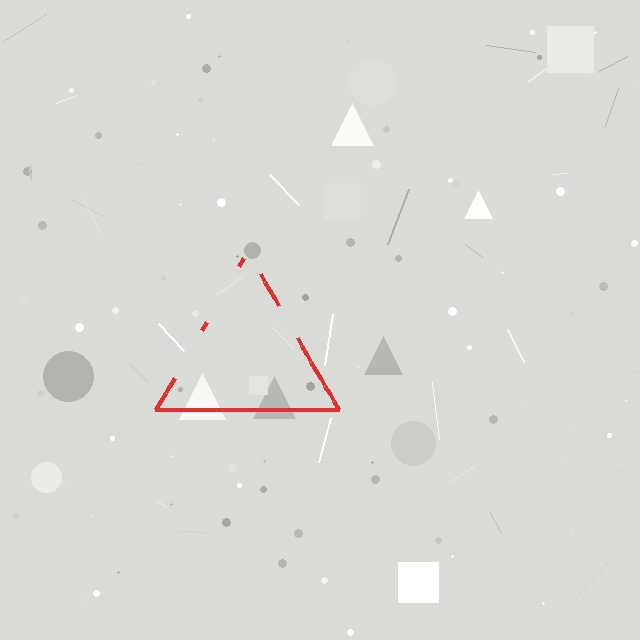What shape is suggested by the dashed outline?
The dashed outline suggests a triangle.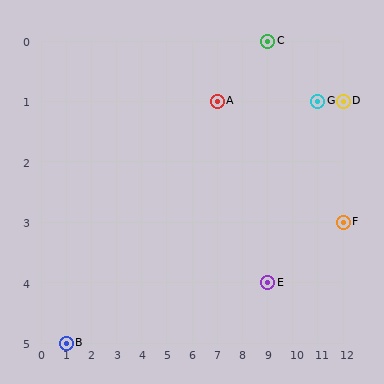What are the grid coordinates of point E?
Point E is at grid coordinates (9, 4).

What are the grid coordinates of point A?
Point A is at grid coordinates (7, 1).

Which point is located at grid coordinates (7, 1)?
Point A is at (7, 1).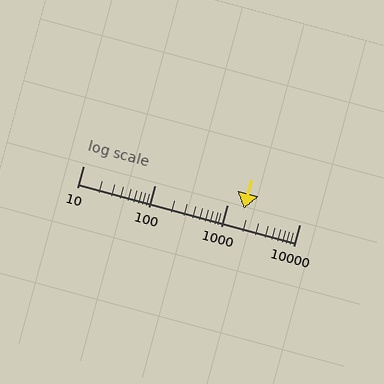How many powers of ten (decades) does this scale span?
The scale spans 3 decades, from 10 to 10000.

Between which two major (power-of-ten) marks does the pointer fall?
The pointer is between 1000 and 10000.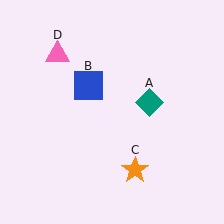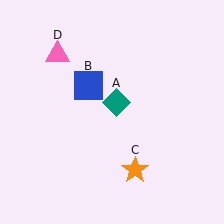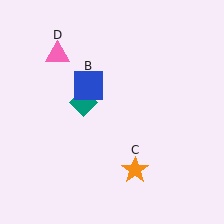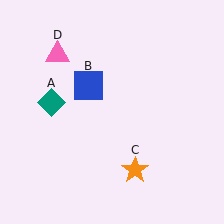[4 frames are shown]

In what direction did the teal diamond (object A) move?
The teal diamond (object A) moved left.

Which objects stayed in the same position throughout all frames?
Blue square (object B) and orange star (object C) and pink triangle (object D) remained stationary.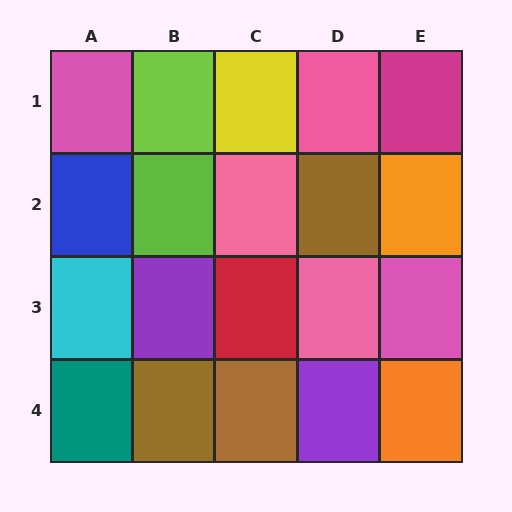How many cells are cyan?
1 cell is cyan.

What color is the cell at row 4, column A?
Teal.